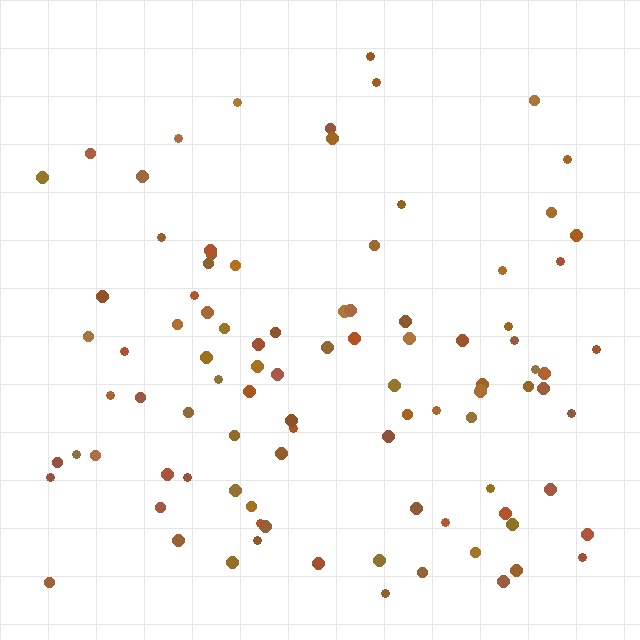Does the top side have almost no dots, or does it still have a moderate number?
Still a moderate number, just noticeably fewer than the bottom.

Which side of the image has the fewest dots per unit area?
The top.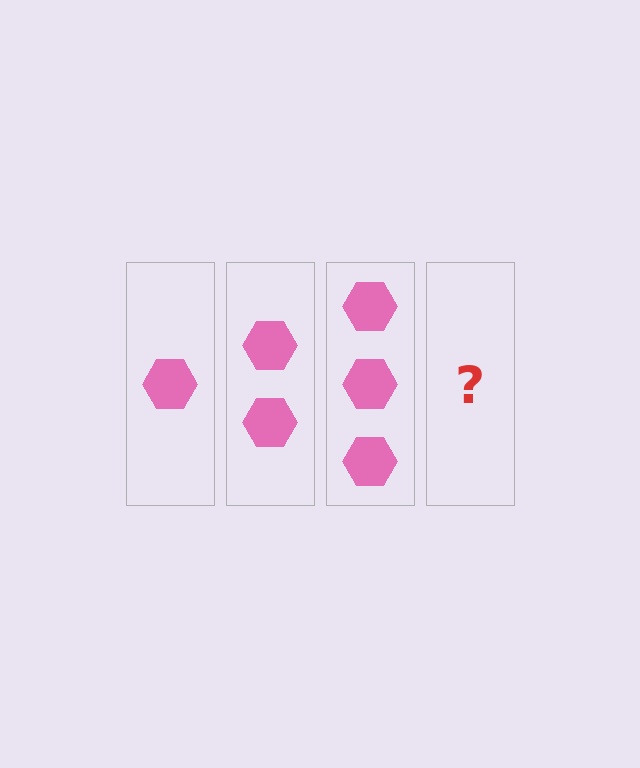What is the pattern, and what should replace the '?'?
The pattern is that each step adds one more hexagon. The '?' should be 4 hexagons.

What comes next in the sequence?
The next element should be 4 hexagons.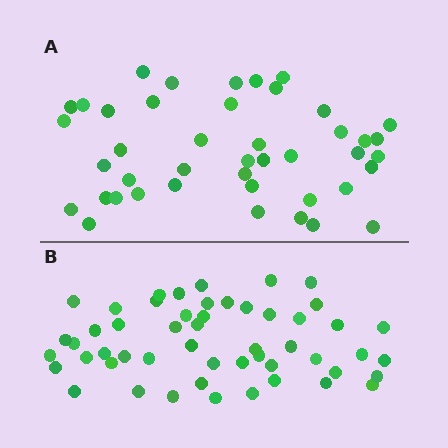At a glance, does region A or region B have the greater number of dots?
Region B (the bottom region) has more dots.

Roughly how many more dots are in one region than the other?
Region B has roughly 8 or so more dots than region A.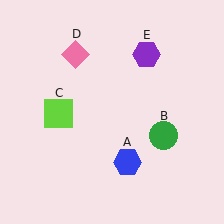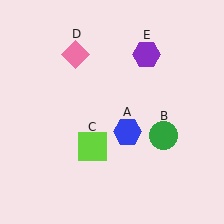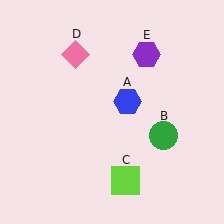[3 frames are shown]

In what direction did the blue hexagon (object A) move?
The blue hexagon (object A) moved up.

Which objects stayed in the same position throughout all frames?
Green circle (object B) and pink diamond (object D) and purple hexagon (object E) remained stationary.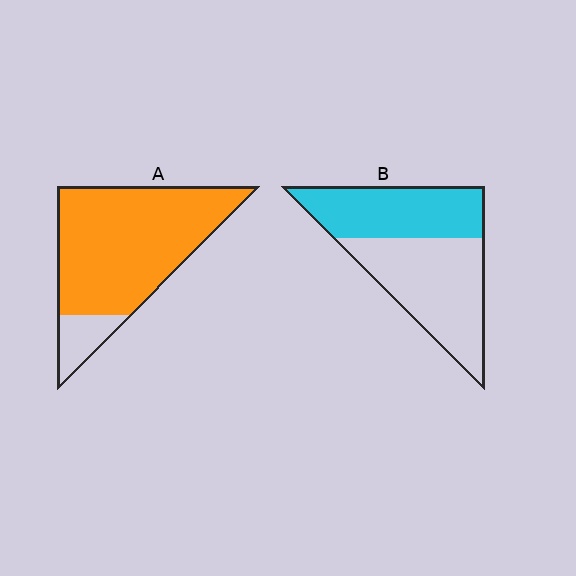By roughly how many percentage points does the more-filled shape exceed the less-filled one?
By roughly 40 percentage points (A over B).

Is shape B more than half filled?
No.